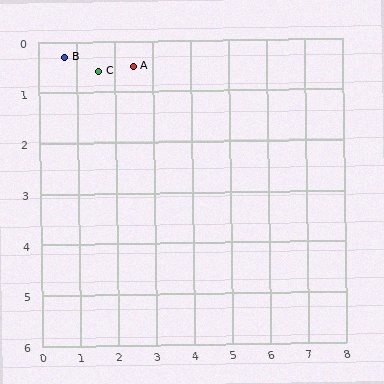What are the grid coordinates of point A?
Point A is at approximately (2.5, 0.5).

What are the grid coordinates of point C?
Point C is at approximately (1.6, 0.6).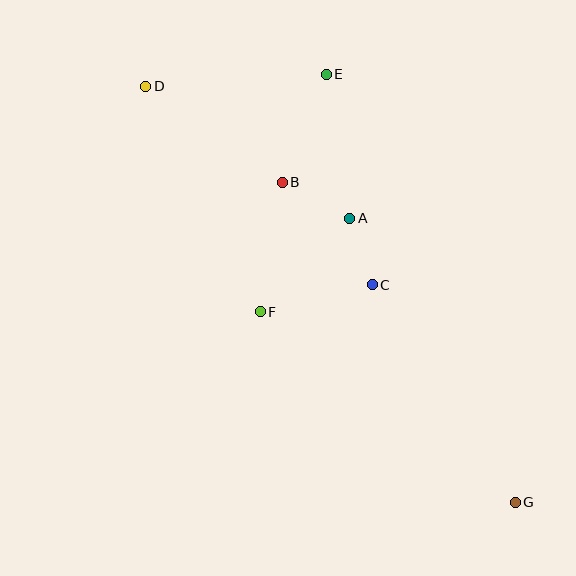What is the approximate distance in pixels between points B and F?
The distance between B and F is approximately 132 pixels.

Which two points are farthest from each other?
Points D and G are farthest from each other.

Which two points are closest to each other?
Points A and C are closest to each other.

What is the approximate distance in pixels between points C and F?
The distance between C and F is approximately 116 pixels.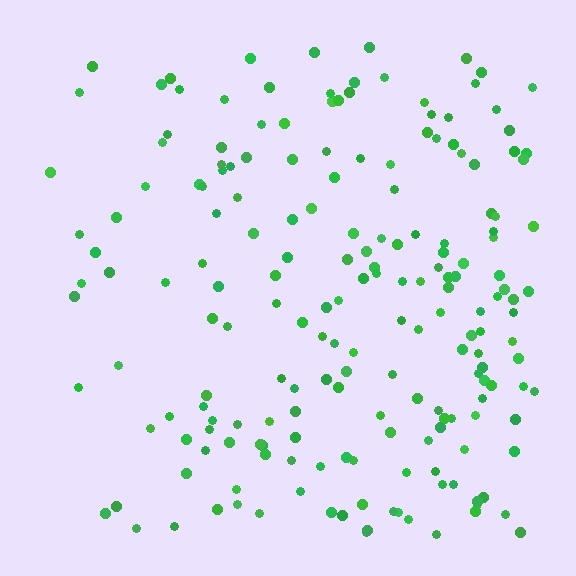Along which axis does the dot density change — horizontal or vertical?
Horizontal.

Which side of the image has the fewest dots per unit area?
The left.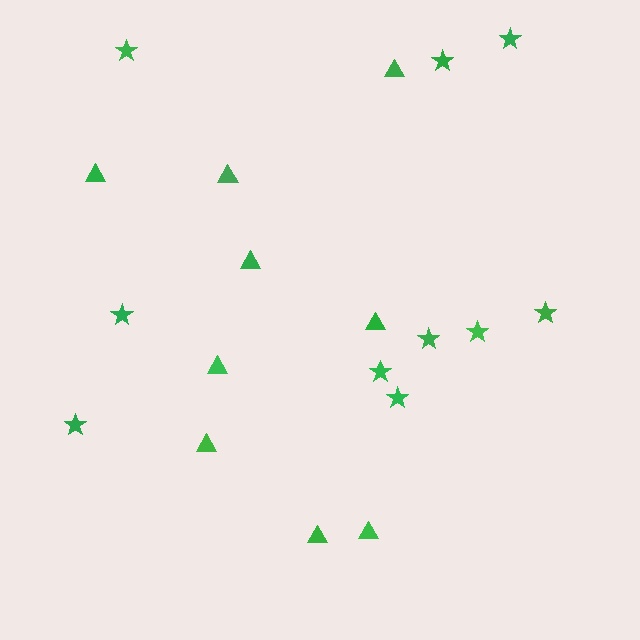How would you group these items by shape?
There are 2 groups: one group of triangles (9) and one group of stars (10).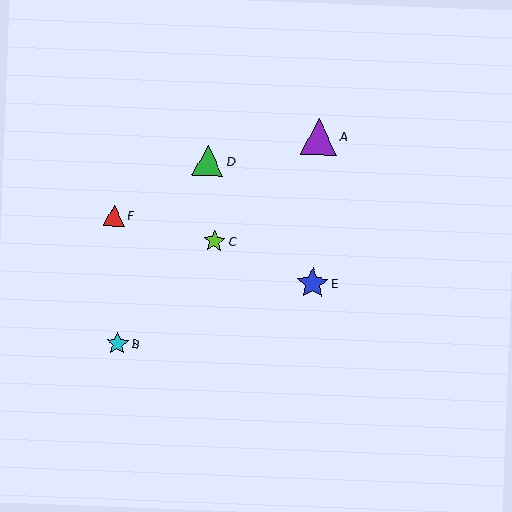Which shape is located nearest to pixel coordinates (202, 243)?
The lime star (labeled C) at (214, 241) is nearest to that location.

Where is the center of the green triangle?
The center of the green triangle is at (208, 161).